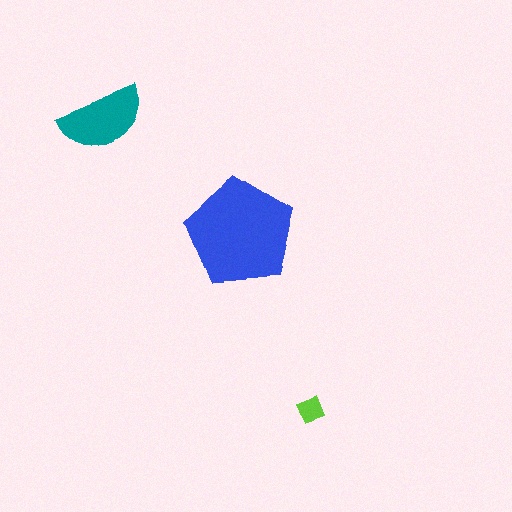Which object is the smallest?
The lime diamond.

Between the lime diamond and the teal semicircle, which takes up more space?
The teal semicircle.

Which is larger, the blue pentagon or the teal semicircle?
The blue pentagon.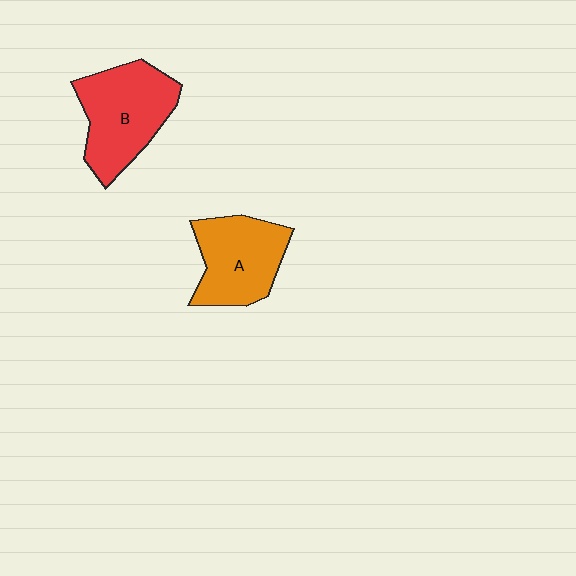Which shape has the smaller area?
Shape A (orange).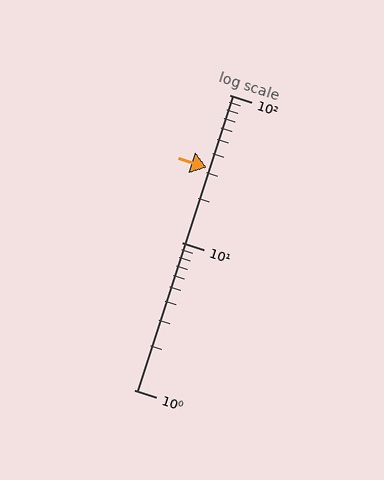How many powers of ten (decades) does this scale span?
The scale spans 2 decades, from 1 to 100.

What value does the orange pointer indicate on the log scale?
The pointer indicates approximately 32.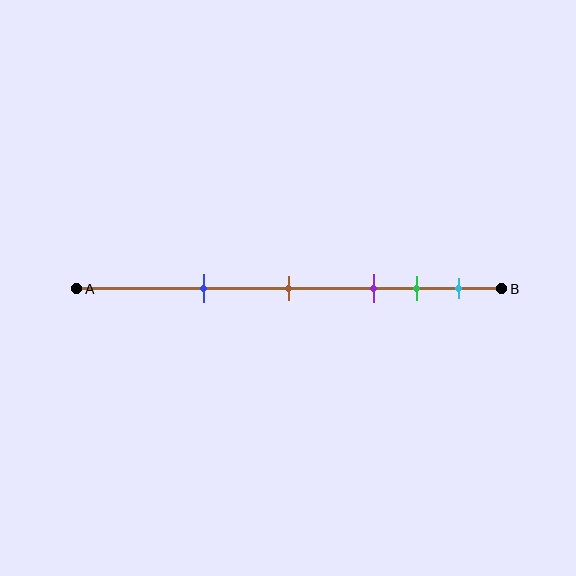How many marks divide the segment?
There are 5 marks dividing the segment.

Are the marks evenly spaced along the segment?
No, the marks are not evenly spaced.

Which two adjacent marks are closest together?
The green and cyan marks are the closest adjacent pair.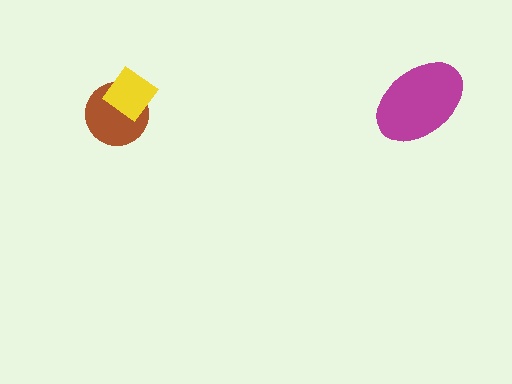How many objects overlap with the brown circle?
1 object overlaps with the brown circle.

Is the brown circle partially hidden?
Yes, it is partially covered by another shape.